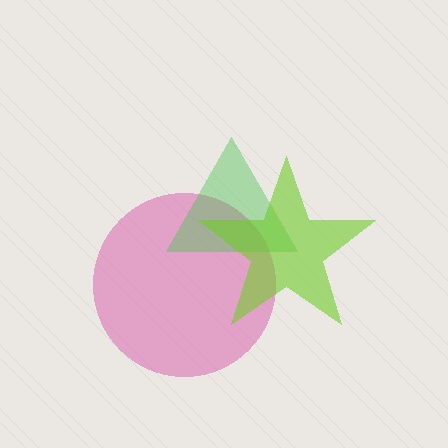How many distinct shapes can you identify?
There are 3 distinct shapes: a magenta circle, a green triangle, a lime star.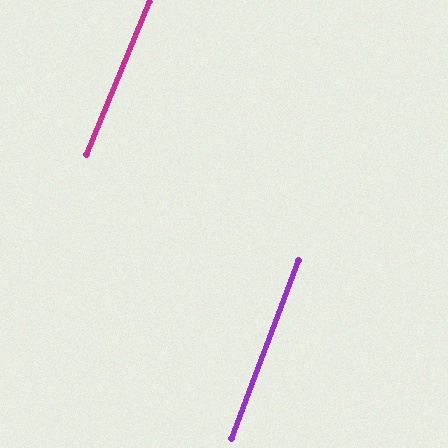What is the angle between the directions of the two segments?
Approximately 2 degrees.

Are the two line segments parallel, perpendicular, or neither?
Parallel — their directions differ by only 1.9°.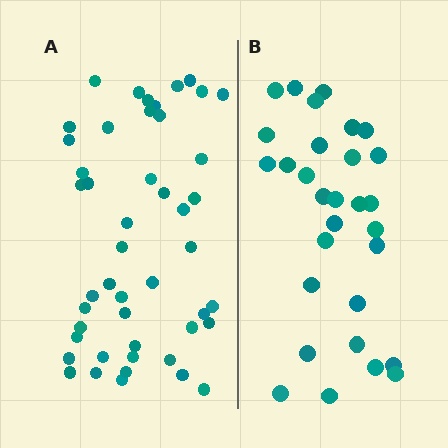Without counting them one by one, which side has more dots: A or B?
Region A (the left region) has more dots.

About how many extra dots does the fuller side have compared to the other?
Region A has approximately 15 more dots than region B.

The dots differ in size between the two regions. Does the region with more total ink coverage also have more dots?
No. Region B has more total ink coverage because its dots are larger, but region A actually contains more individual dots. Total area can be misleading — the number of items is what matters here.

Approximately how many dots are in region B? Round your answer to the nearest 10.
About 30 dots.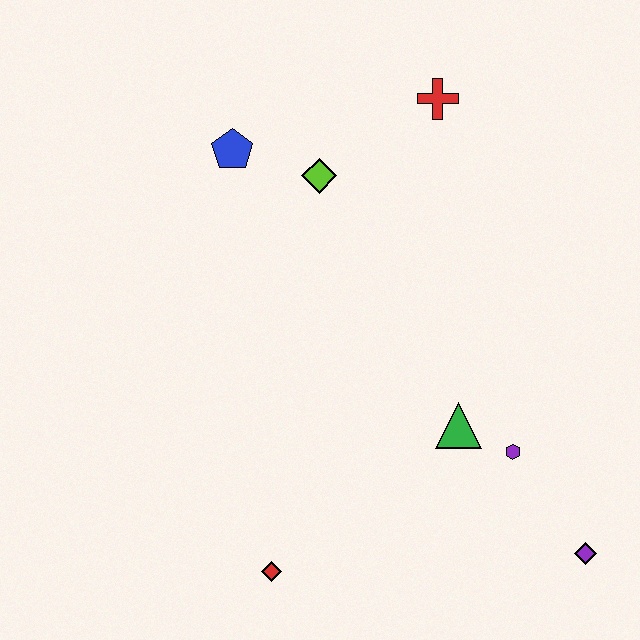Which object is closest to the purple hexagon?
The green triangle is closest to the purple hexagon.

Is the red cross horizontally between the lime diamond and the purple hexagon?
Yes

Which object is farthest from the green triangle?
The blue pentagon is farthest from the green triangle.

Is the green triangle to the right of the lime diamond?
Yes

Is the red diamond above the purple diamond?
No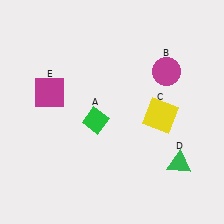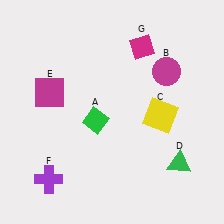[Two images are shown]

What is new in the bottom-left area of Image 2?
A purple cross (F) was added in the bottom-left area of Image 2.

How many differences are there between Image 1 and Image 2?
There are 2 differences between the two images.